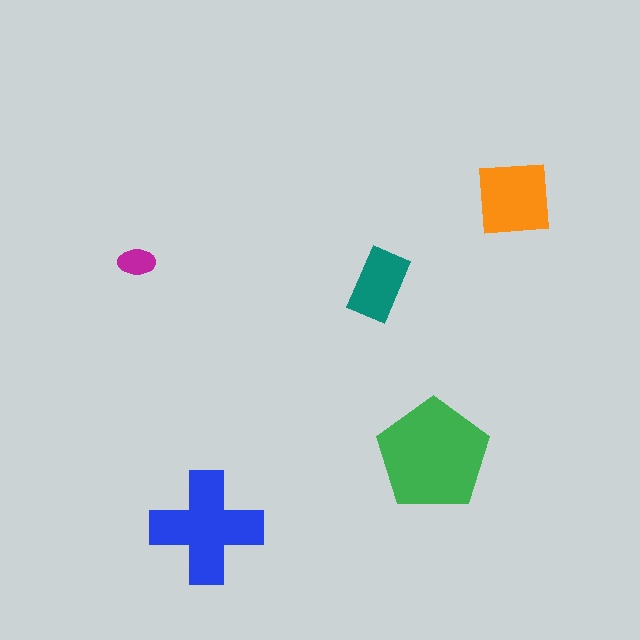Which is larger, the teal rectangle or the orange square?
The orange square.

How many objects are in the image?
There are 5 objects in the image.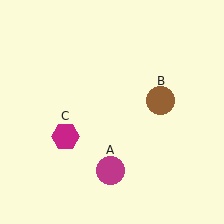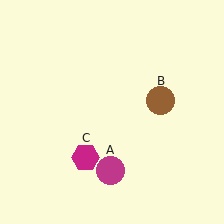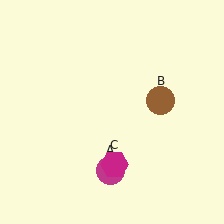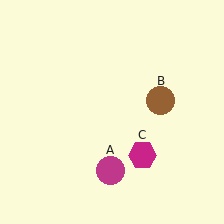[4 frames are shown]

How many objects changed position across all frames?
1 object changed position: magenta hexagon (object C).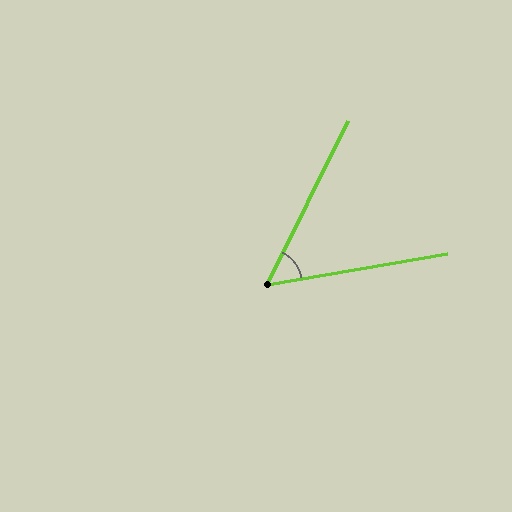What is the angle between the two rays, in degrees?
Approximately 54 degrees.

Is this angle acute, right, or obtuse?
It is acute.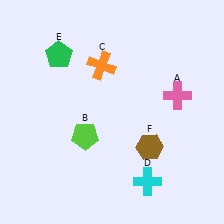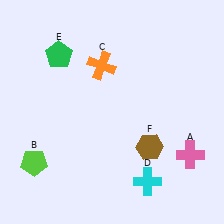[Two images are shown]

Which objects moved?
The objects that moved are: the pink cross (A), the lime pentagon (B).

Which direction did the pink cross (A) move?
The pink cross (A) moved down.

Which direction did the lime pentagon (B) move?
The lime pentagon (B) moved left.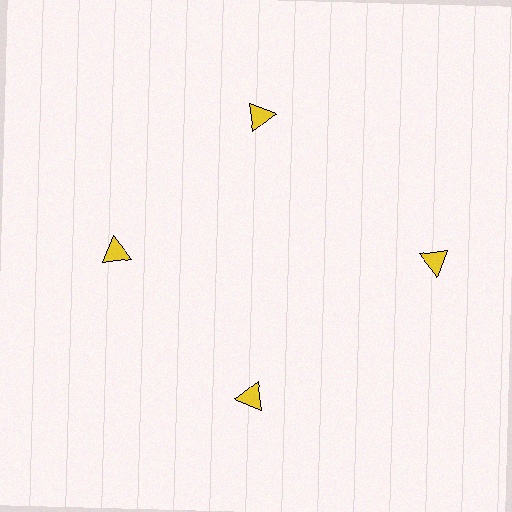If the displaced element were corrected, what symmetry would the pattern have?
It would have 4-fold rotational symmetry — the pattern would map onto itself every 90 degrees.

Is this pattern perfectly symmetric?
No. The 4 yellow triangles are arranged in a ring, but one element near the 3 o'clock position is pushed outward from the center, breaking the 4-fold rotational symmetry.